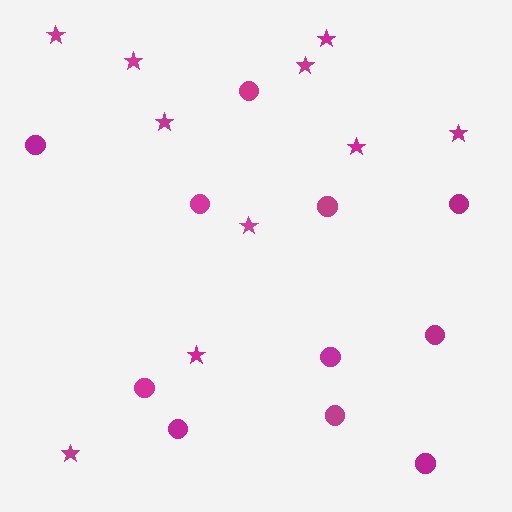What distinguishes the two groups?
There are 2 groups: one group of circles (11) and one group of stars (10).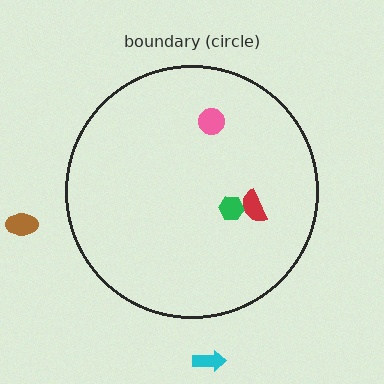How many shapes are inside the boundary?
3 inside, 2 outside.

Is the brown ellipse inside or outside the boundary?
Outside.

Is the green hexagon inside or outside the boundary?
Inside.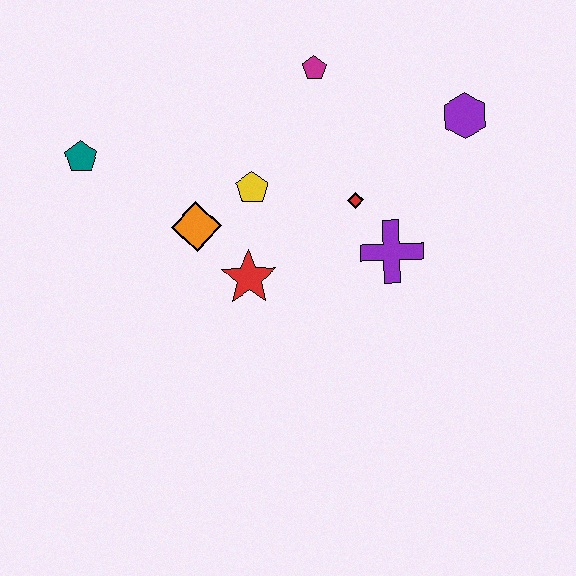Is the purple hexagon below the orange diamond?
No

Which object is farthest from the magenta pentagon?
The teal pentagon is farthest from the magenta pentagon.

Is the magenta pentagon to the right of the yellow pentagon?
Yes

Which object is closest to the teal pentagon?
The orange diamond is closest to the teal pentagon.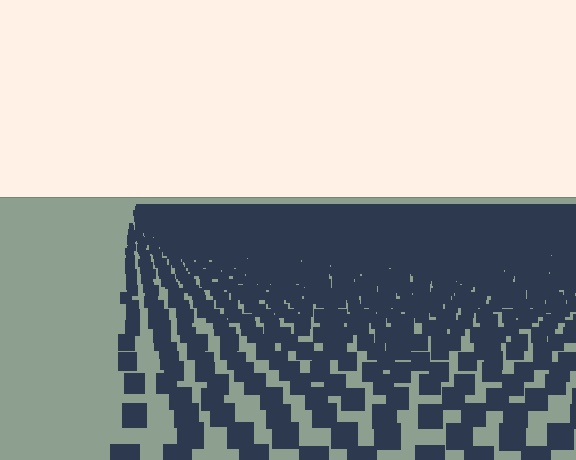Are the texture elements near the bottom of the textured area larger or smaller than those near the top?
Larger. Near the bottom, elements are closer to the viewer and appear at a bigger on-screen size.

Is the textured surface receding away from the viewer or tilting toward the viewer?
The surface is receding away from the viewer. Texture elements get smaller and denser toward the top.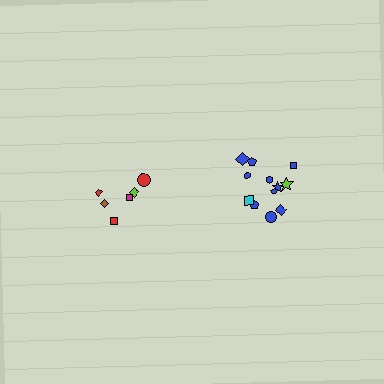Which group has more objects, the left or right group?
The right group.